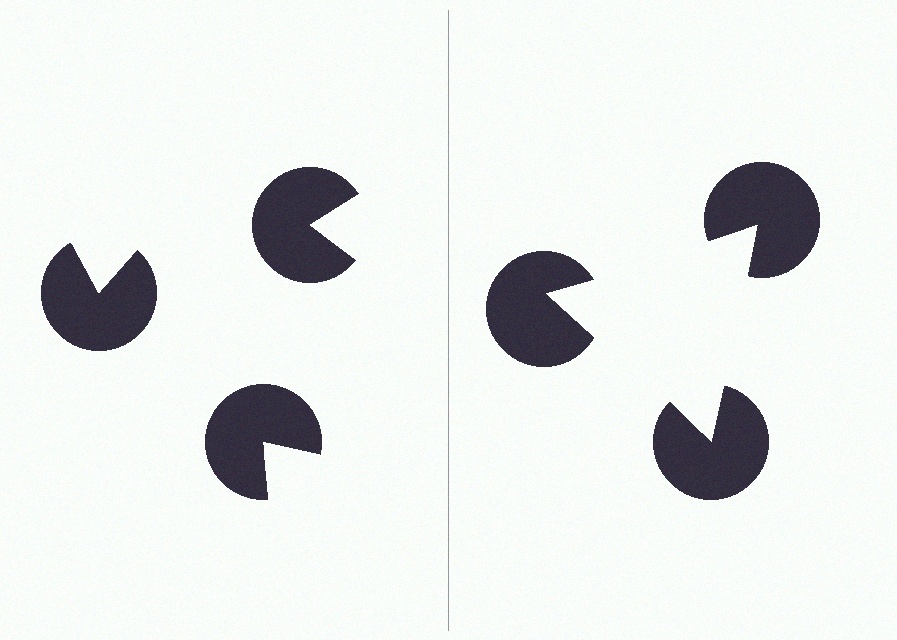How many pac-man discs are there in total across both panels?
6 — 3 on each side.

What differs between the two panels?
The pac-man discs are positioned identically on both sides; only the wedge orientations differ. On the right they align to a triangle; on the left they are misaligned.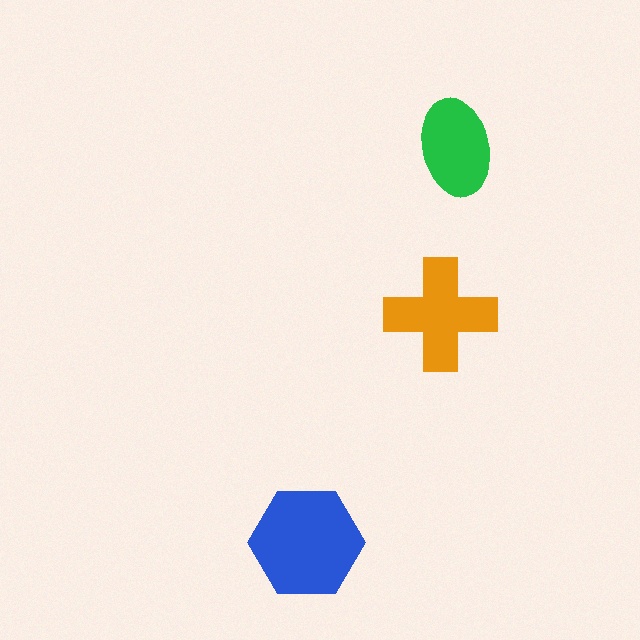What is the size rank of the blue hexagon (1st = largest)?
1st.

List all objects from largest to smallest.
The blue hexagon, the orange cross, the green ellipse.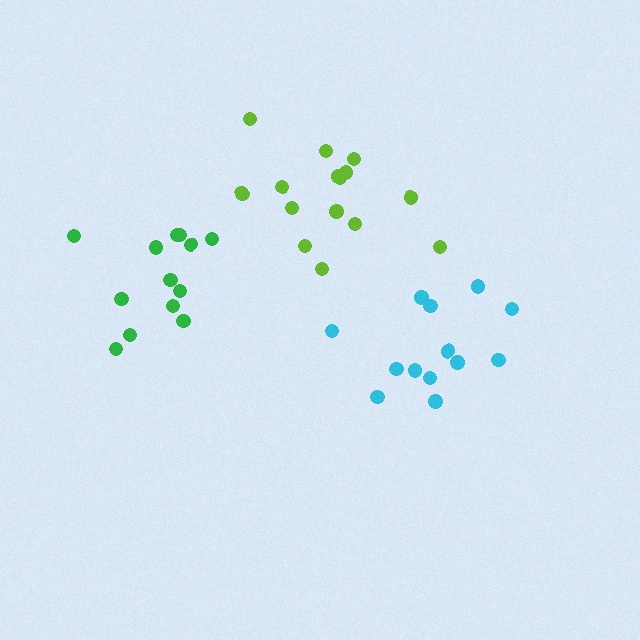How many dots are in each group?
Group 1: 13 dots, Group 2: 13 dots, Group 3: 15 dots (41 total).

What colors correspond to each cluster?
The clusters are colored: green, cyan, lime.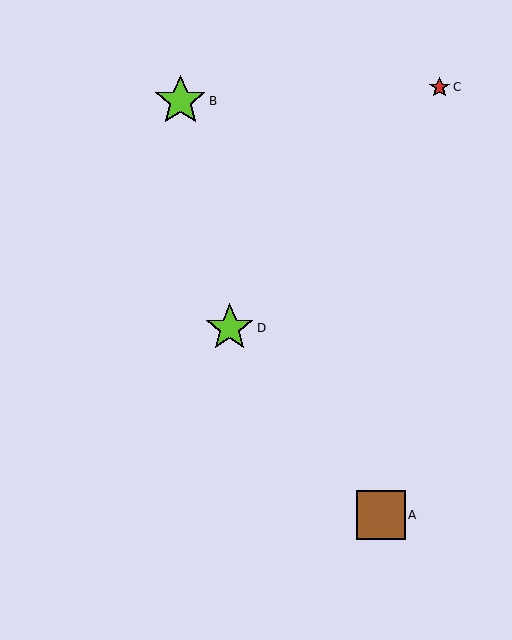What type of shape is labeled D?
Shape D is a lime star.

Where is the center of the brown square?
The center of the brown square is at (381, 515).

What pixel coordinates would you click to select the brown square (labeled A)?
Click at (381, 515) to select the brown square A.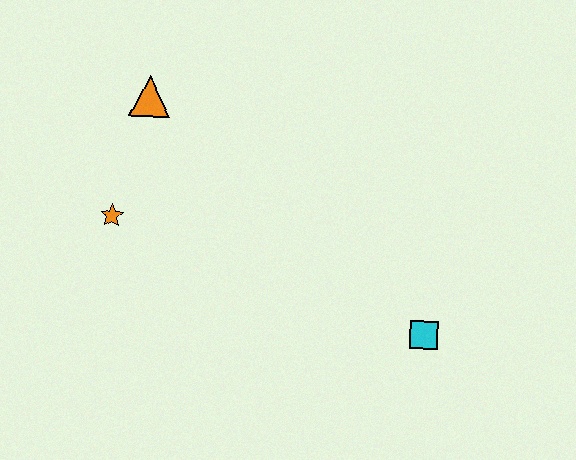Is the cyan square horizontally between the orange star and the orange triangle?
No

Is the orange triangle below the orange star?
No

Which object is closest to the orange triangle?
The orange star is closest to the orange triangle.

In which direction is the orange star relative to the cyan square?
The orange star is to the left of the cyan square.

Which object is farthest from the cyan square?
The orange triangle is farthest from the cyan square.